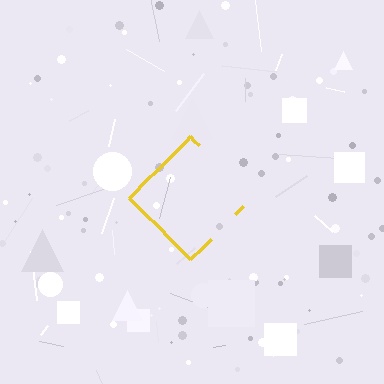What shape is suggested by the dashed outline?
The dashed outline suggests a diamond.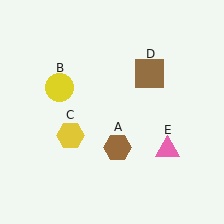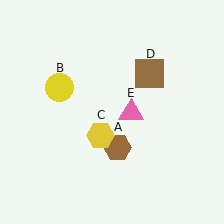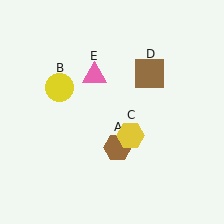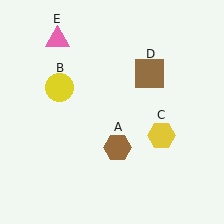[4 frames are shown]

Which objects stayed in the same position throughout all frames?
Brown hexagon (object A) and yellow circle (object B) and brown square (object D) remained stationary.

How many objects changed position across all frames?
2 objects changed position: yellow hexagon (object C), pink triangle (object E).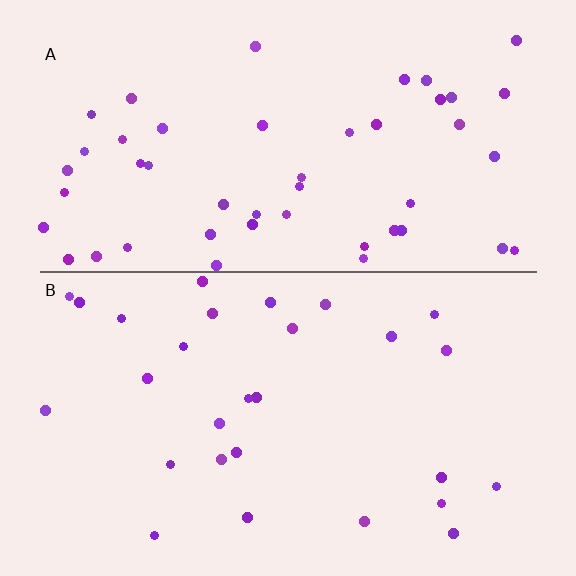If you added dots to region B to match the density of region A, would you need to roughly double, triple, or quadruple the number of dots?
Approximately double.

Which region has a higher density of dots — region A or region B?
A (the top).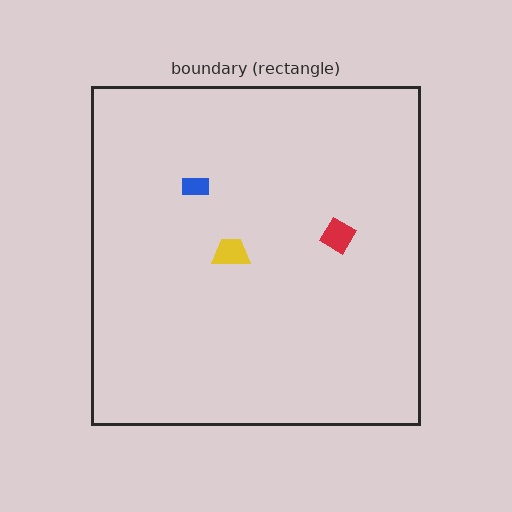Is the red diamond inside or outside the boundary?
Inside.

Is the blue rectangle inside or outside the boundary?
Inside.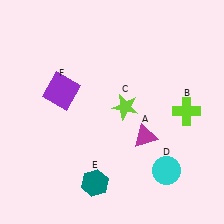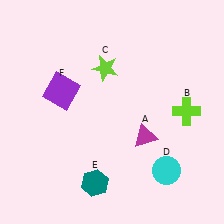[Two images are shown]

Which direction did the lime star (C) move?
The lime star (C) moved up.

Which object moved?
The lime star (C) moved up.